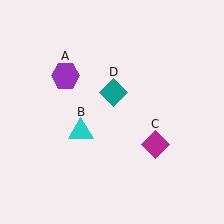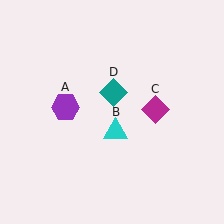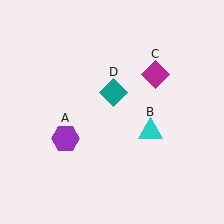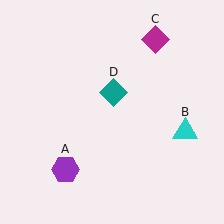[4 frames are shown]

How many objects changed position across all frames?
3 objects changed position: purple hexagon (object A), cyan triangle (object B), magenta diamond (object C).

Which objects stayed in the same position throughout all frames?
Teal diamond (object D) remained stationary.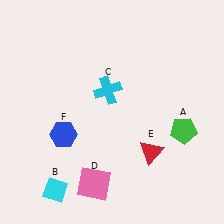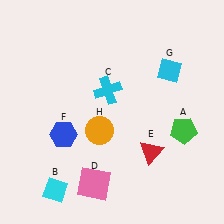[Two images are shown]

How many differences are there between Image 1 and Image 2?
There are 2 differences between the two images.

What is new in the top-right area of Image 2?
A cyan diamond (G) was added in the top-right area of Image 2.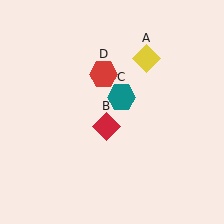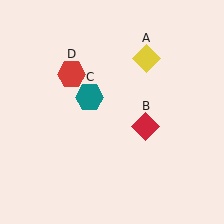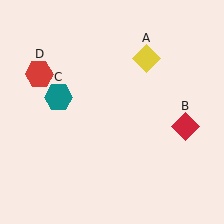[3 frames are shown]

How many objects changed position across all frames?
3 objects changed position: red diamond (object B), teal hexagon (object C), red hexagon (object D).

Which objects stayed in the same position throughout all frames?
Yellow diamond (object A) remained stationary.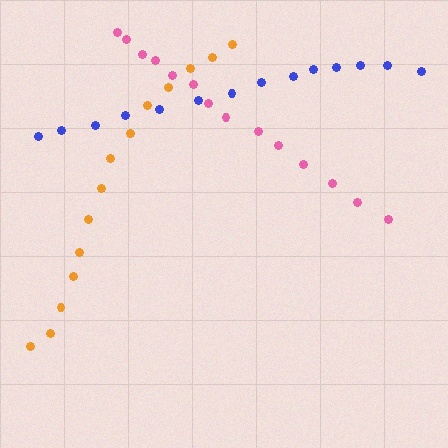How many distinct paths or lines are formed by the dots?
There are 3 distinct paths.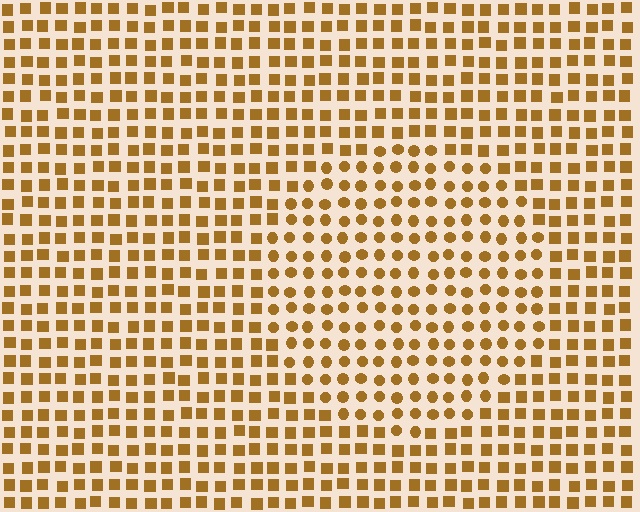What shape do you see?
I see a circle.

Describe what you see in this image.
The image is filled with small brown elements arranged in a uniform grid. A circle-shaped region contains circles, while the surrounding area contains squares. The boundary is defined purely by the change in element shape.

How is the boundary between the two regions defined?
The boundary is defined by a change in element shape: circles inside vs. squares outside. All elements share the same color and spacing.